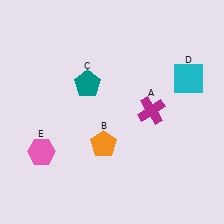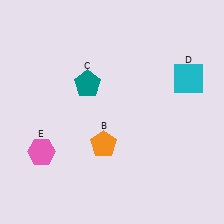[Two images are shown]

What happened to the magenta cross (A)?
The magenta cross (A) was removed in Image 2. It was in the top-right area of Image 1.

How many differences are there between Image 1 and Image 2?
There is 1 difference between the two images.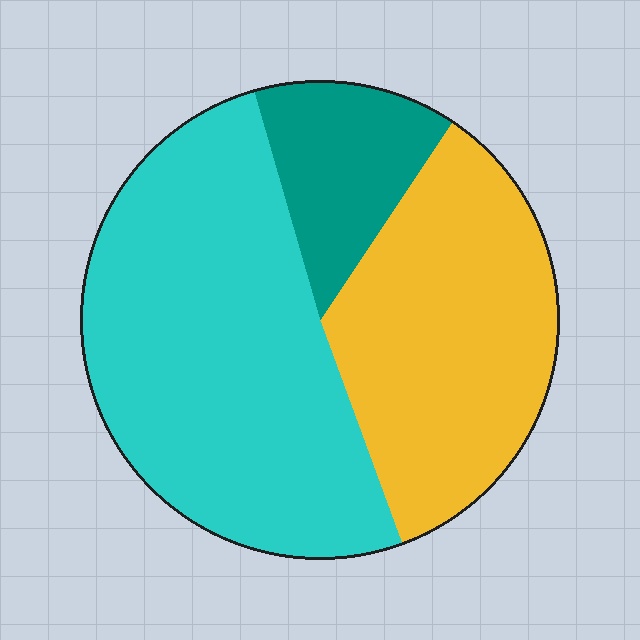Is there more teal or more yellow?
Yellow.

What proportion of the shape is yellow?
Yellow takes up about one third (1/3) of the shape.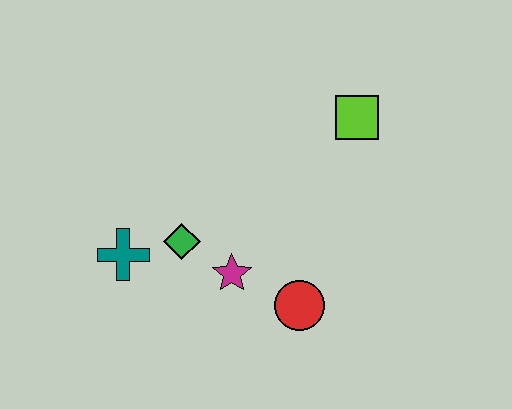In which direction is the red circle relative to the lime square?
The red circle is below the lime square.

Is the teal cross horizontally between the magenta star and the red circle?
No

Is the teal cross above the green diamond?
No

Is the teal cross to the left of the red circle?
Yes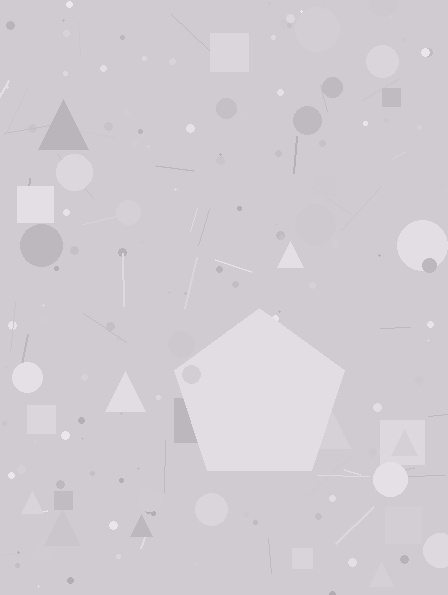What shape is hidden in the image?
A pentagon is hidden in the image.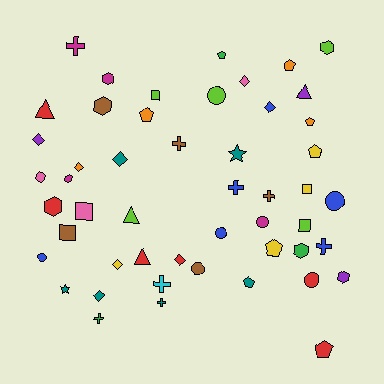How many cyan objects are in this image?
There is 1 cyan object.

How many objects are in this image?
There are 50 objects.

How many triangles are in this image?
There are 4 triangles.